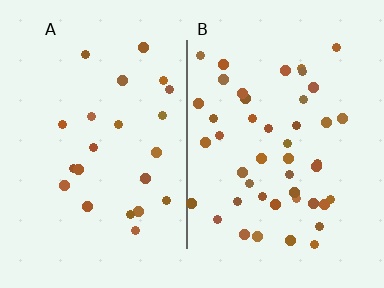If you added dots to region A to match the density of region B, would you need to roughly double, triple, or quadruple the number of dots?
Approximately double.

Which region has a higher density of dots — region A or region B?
B (the right).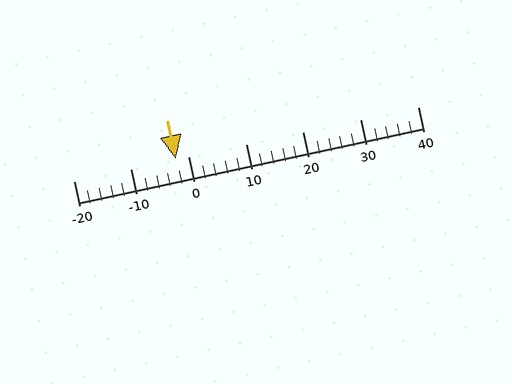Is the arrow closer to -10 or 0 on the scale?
The arrow is closer to 0.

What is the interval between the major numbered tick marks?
The major tick marks are spaced 10 units apart.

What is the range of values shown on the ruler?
The ruler shows values from -20 to 40.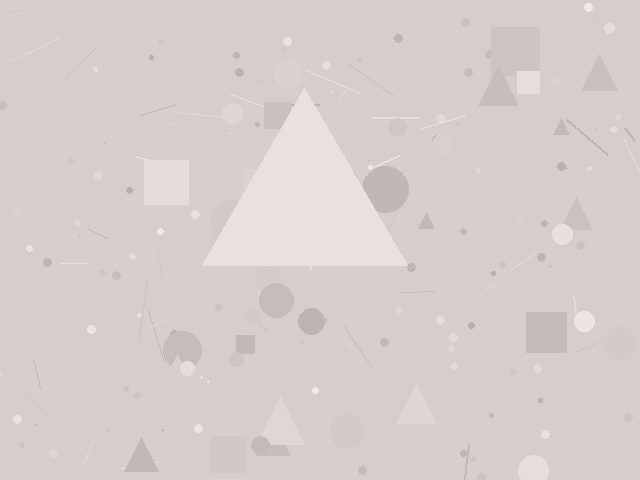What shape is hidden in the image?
A triangle is hidden in the image.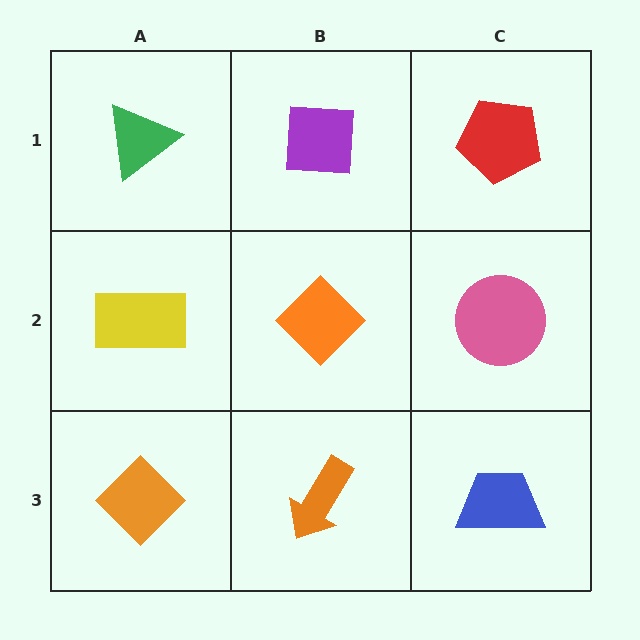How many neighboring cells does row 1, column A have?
2.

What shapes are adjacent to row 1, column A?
A yellow rectangle (row 2, column A), a purple square (row 1, column B).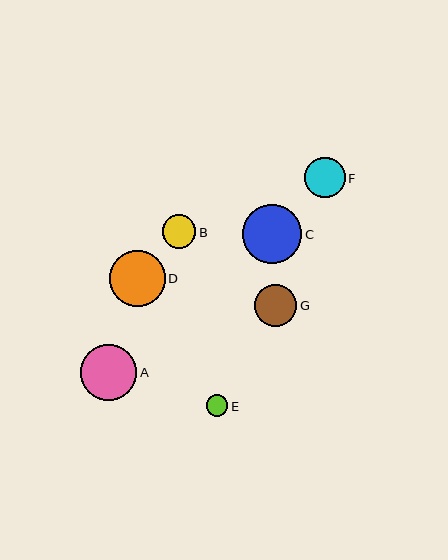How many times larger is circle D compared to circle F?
Circle D is approximately 1.4 times the size of circle F.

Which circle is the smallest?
Circle E is the smallest with a size of approximately 22 pixels.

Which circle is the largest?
Circle C is the largest with a size of approximately 59 pixels.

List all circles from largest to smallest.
From largest to smallest: C, A, D, G, F, B, E.